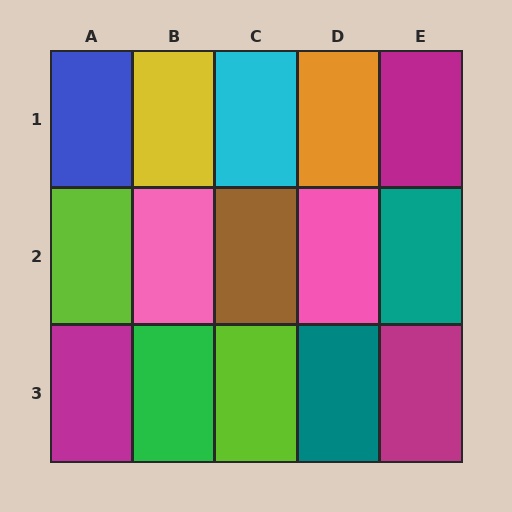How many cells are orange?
1 cell is orange.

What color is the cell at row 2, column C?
Brown.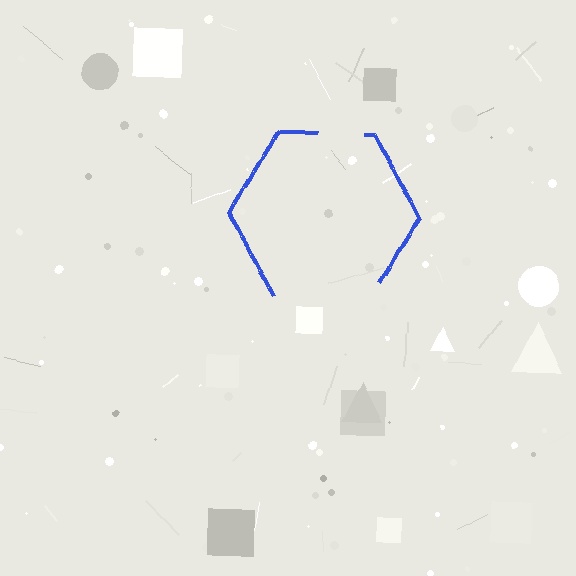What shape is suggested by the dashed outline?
The dashed outline suggests a hexagon.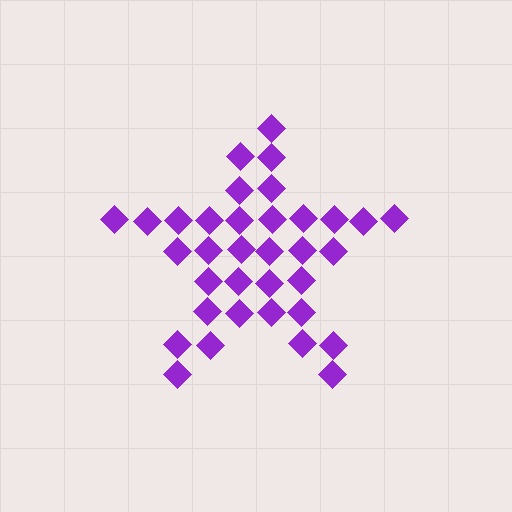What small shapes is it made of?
It is made of small diamonds.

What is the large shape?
The large shape is a star.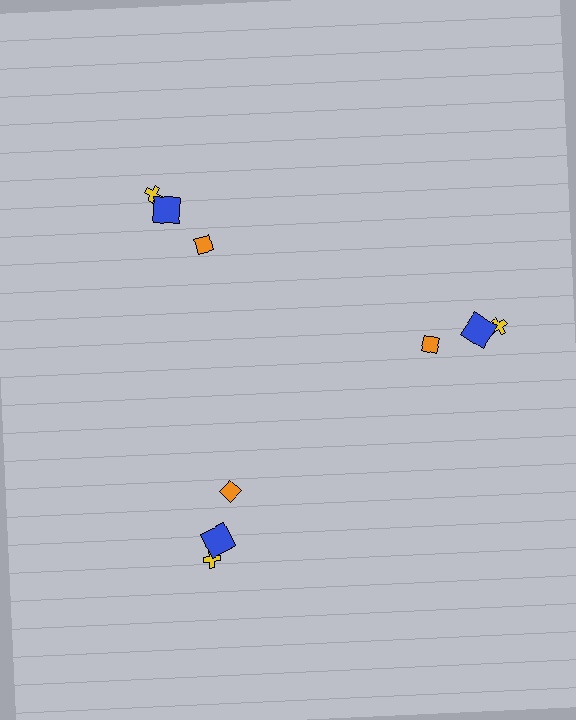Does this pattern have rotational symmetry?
Yes, this pattern has 3-fold rotational symmetry. It looks the same after rotating 120 degrees around the center.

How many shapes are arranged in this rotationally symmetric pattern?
There are 9 shapes, arranged in 3 groups of 3.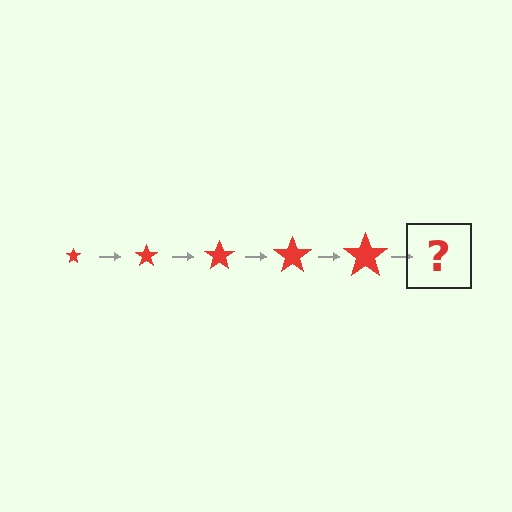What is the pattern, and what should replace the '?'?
The pattern is that the star gets progressively larger each step. The '?' should be a red star, larger than the previous one.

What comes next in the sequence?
The next element should be a red star, larger than the previous one.